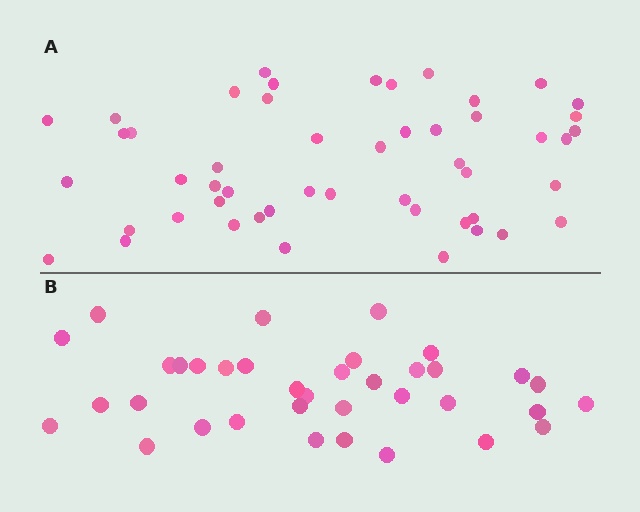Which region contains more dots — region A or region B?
Region A (the top region) has more dots.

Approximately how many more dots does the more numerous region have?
Region A has approximately 15 more dots than region B.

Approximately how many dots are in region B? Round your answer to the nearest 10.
About 40 dots. (The exact count is 36, which rounds to 40.)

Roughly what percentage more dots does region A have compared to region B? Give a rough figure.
About 40% more.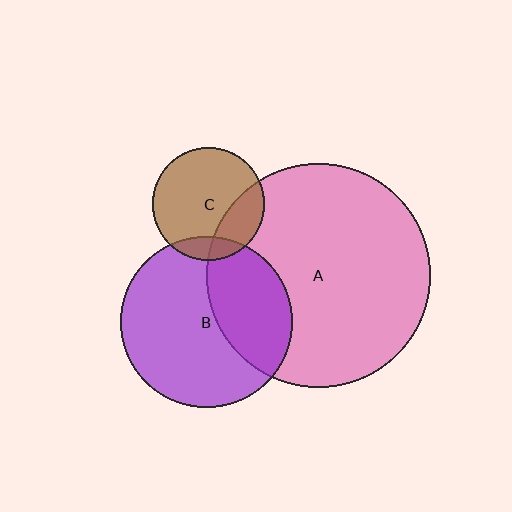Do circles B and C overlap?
Yes.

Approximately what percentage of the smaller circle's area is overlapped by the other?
Approximately 15%.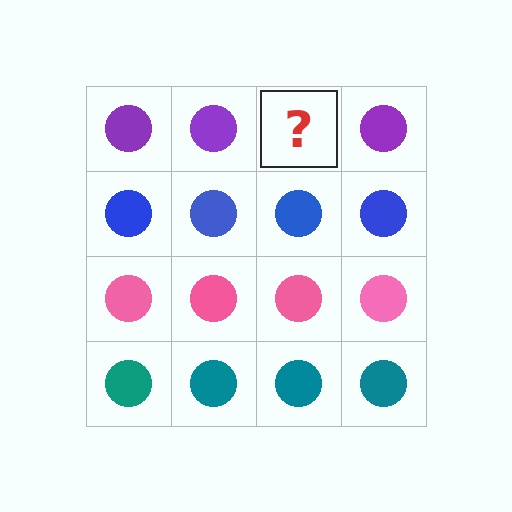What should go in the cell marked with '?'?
The missing cell should contain a purple circle.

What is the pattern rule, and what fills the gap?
The rule is that each row has a consistent color. The gap should be filled with a purple circle.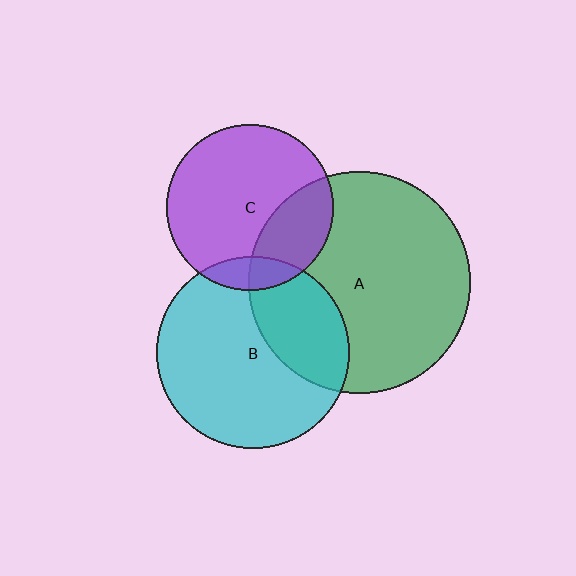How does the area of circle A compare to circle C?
Approximately 1.8 times.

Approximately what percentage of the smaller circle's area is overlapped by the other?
Approximately 25%.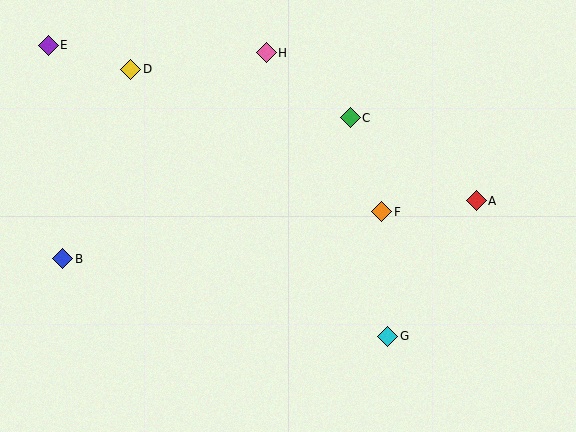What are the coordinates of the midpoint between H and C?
The midpoint between H and C is at (308, 85).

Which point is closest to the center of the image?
Point F at (382, 212) is closest to the center.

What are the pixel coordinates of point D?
Point D is at (131, 69).